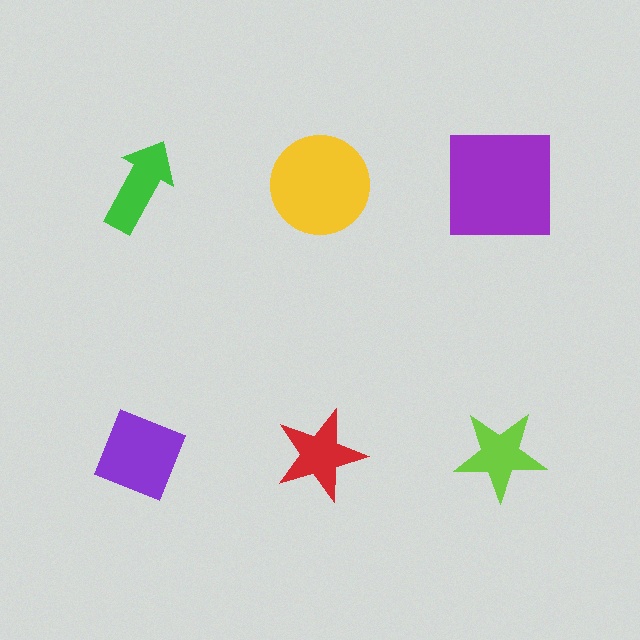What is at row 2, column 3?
A lime star.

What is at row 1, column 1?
A green arrow.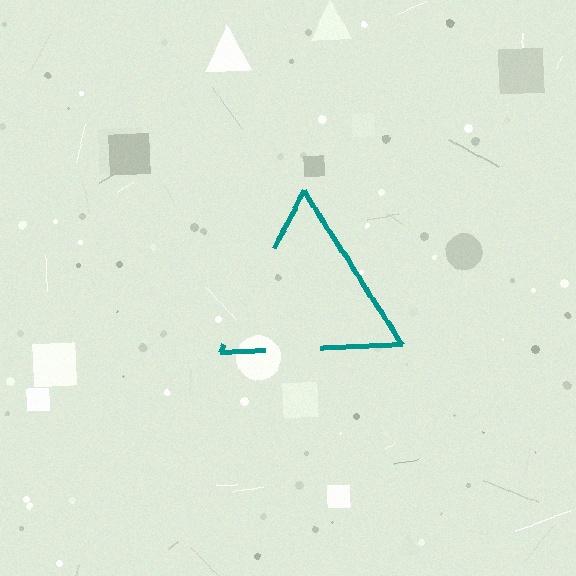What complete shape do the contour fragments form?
The contour fragments form a triangle.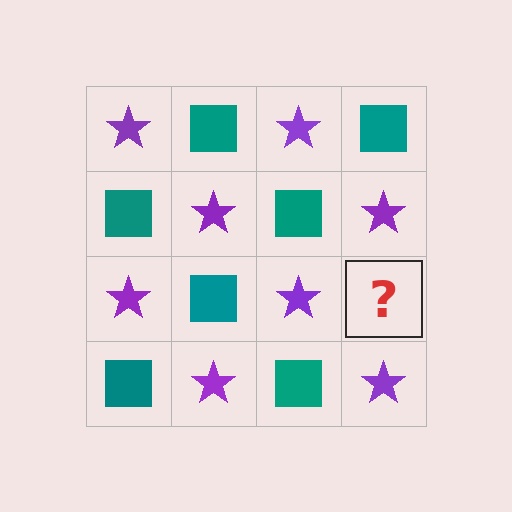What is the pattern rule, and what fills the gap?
The rule is that it alternates purple star and teal square in a checkerboard pattern. The gap should be filled with a teal square.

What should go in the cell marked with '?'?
The missing cell should contain a teal square.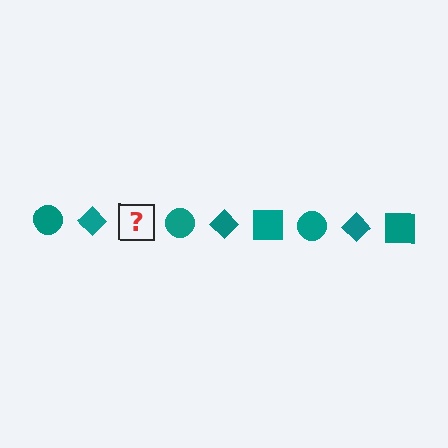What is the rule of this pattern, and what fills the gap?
The rule is that the pattern cycles through circle, diamond, square shapes in teal. The gap should be filled with a teal square.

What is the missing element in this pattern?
The missing element is a teal square.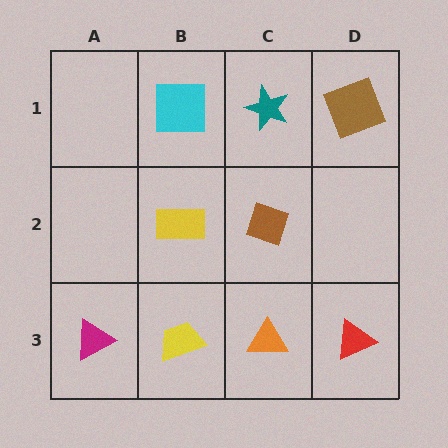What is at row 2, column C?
A brown diamond.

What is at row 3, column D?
A red triangle.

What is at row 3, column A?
A magenta triangle.